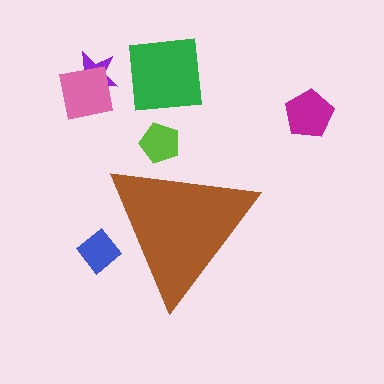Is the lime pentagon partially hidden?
Yes, the lime pentagon is partially hidden behind the brown triangle.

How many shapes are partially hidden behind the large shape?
2 shapes are partially hidden.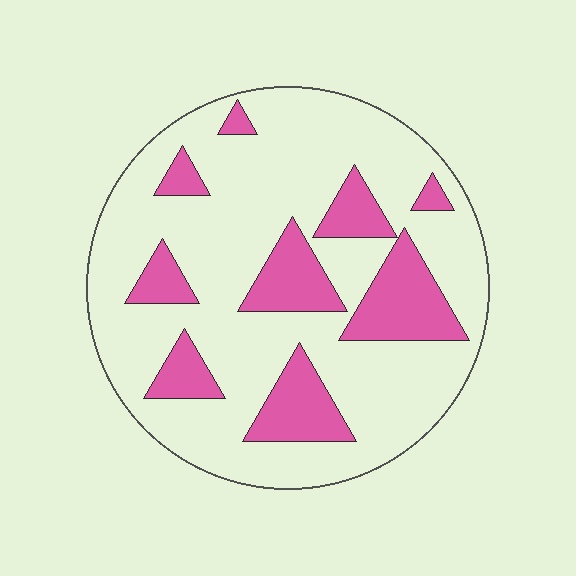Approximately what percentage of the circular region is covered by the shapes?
Approximately 25%.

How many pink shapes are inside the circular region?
9.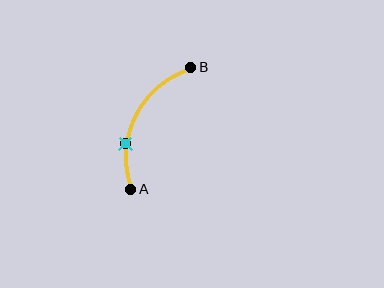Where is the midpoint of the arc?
The arc midpoint is the point on the curve farthest from the straight line joining A and B. It sits to the left of that line.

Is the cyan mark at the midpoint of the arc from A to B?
No. The cyan mark lies on the arc but is closer to endpoint A. The arc midpoint would be at the point on the curve equidistant along the arc from both A and B.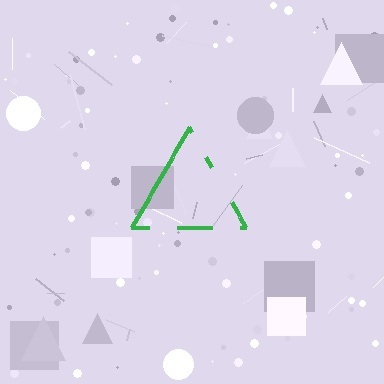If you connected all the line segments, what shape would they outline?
They would outline a triangle.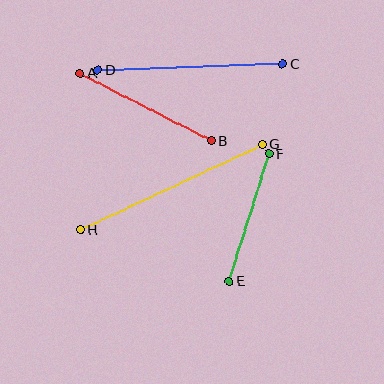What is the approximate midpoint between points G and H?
The midpoint is at approximately (171, 187) pixels.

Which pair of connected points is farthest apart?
Points G and H are farthest apart.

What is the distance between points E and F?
The distance is approximately 134 pixels.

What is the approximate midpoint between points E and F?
The midpoint is at approximately (249, 218) pixels.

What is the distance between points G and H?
The distance is approximately 201 pixels.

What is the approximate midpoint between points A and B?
The midpoint is at approximately (146, 107) pixels.